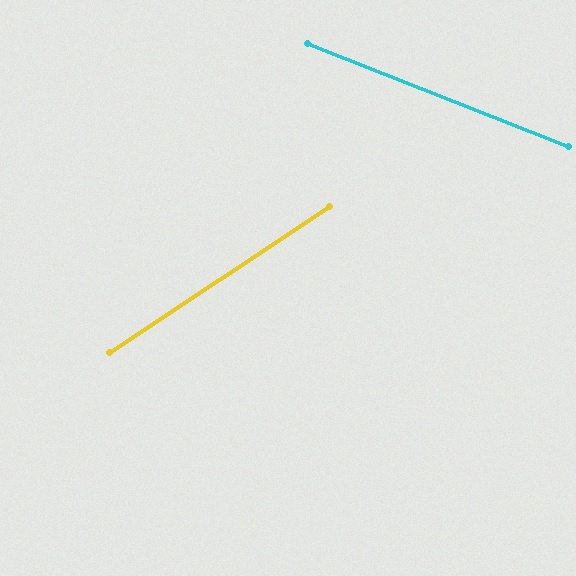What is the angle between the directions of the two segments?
Approximately 55 degrees.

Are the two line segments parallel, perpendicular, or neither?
Neither parallel nor perpendicular — they differ by about 55°.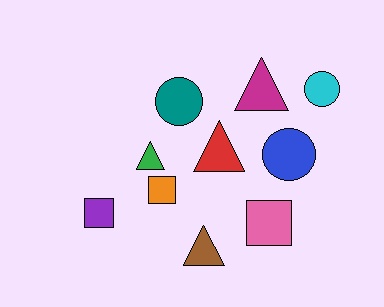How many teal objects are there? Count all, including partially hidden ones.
There is 1 teal object.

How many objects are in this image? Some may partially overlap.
There are 10 objects.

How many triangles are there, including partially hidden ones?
There are 4 triangles.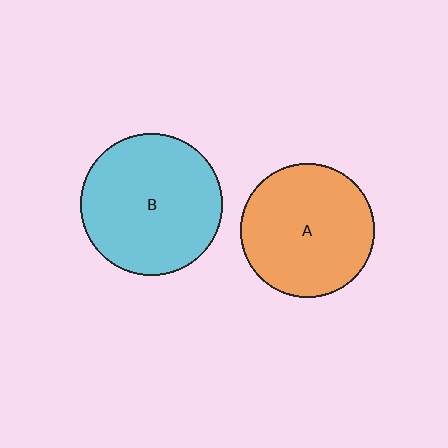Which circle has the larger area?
Circle B (cyan).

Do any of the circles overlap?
No, none of the circles overlap.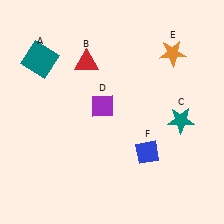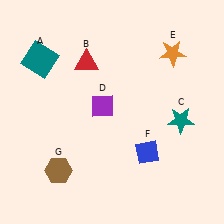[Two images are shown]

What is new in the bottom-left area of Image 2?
A brown hexagon (G) was added in the bottom-left area of Image 2.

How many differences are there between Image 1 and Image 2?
There is 1 difference between the two images.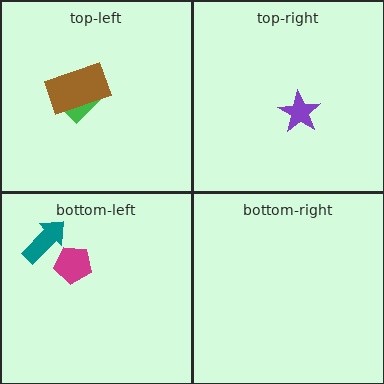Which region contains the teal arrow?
The bottom-left region.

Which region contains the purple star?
The top-right region.